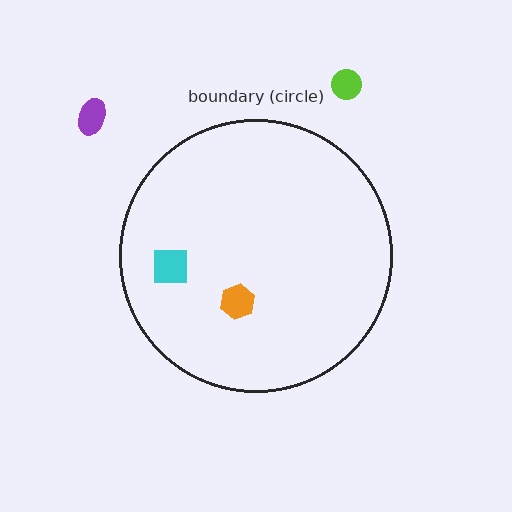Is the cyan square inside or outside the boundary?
Inside.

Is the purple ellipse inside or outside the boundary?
Outside.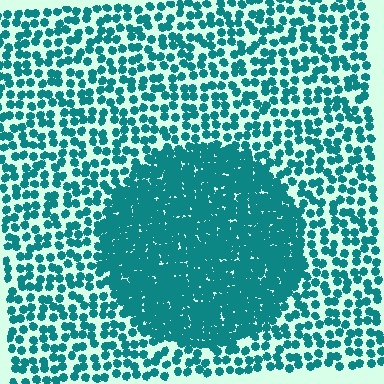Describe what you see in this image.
The image contains small teal elements arranged at two different densities. A circle-shaped region is visible where the elements are more densely packed than the surrounding area.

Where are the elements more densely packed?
The elements are more densely packed inside the circle boundary.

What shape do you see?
I see a circle.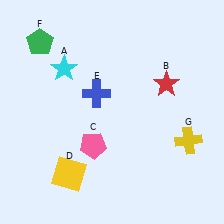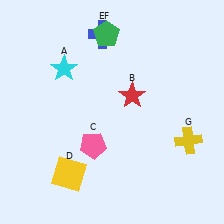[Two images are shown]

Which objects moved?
The objects that moved are: the red star (B), the blue cross (E), the green pentagon (F).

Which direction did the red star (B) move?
The red star (B) moved left.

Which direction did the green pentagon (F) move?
The green pentagon (F) moved right.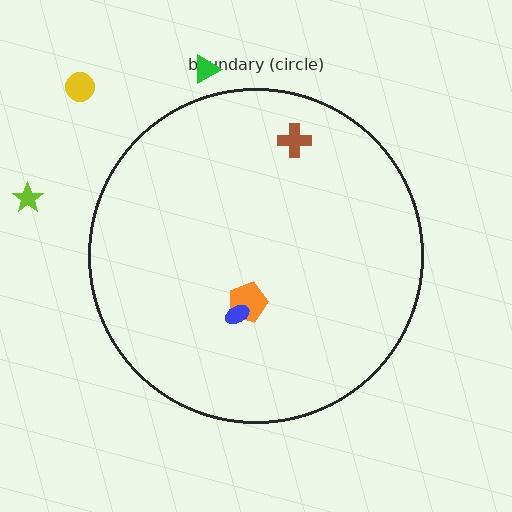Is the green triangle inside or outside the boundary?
Outside.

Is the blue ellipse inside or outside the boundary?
Inside.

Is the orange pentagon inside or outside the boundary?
Inside.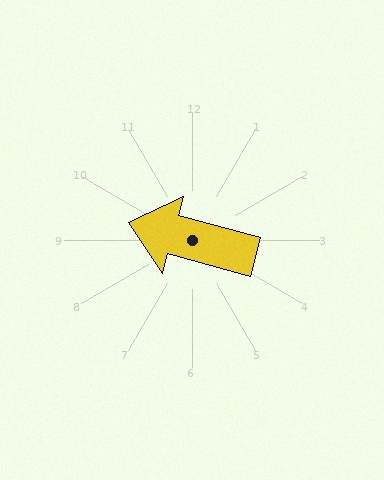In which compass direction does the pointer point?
West.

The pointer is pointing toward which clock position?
Roughly 9 o'clock.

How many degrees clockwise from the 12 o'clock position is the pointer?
Approximately 285 degrees.